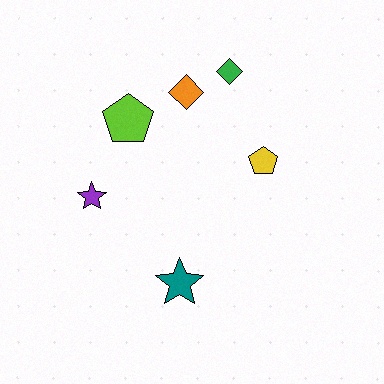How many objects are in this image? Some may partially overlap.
There are 6 objects.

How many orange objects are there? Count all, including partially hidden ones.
There is 1 orange object.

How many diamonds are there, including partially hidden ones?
There are 2 diamonds.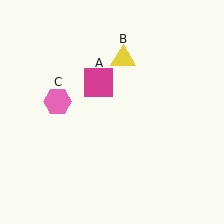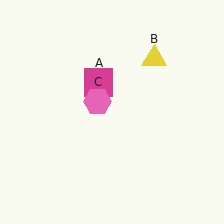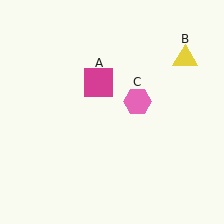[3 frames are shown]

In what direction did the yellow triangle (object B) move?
The yellow triangle (object B) moved right.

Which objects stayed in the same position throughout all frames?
Magenta square (object A) remained stationary.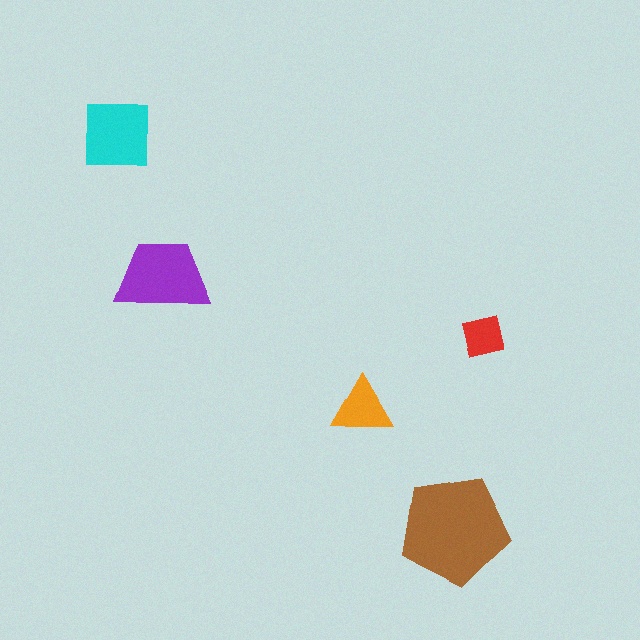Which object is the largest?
The brown pentagon.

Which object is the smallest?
The red square.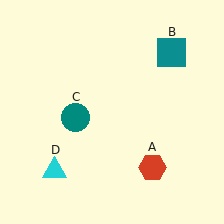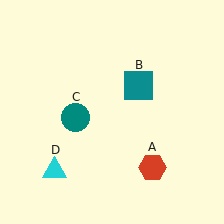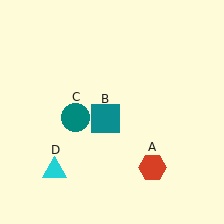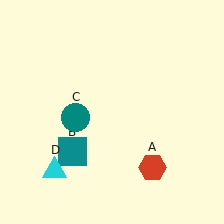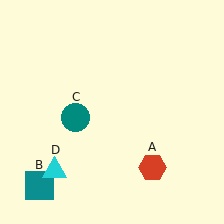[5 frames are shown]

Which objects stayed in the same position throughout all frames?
Red hexagon (object A) and teal circle (object C) and cyan triangle (object D) remained stationary.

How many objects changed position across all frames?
1 object changed position: teal square (object B).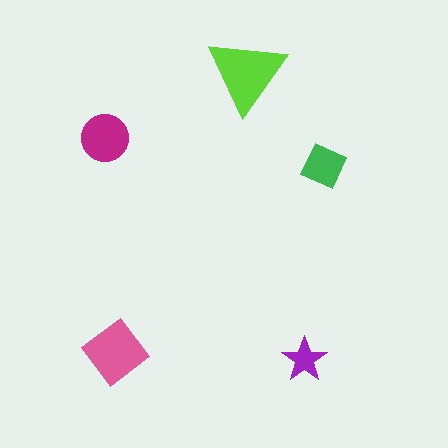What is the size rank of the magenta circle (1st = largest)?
3rd.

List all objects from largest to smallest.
The lime triangle, the pink diamond, the magenta circle, the green diamond, the purple star.